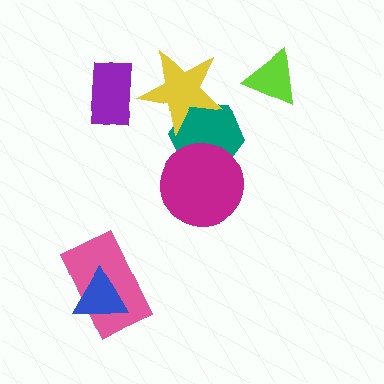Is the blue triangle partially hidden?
No, no other shape covers it.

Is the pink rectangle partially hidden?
Yes, it is partially covered by another shape.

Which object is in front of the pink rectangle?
The blue triangle is in front of the pink rectangle.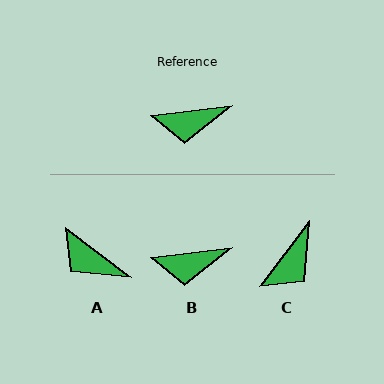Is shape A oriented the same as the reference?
No, it is off by about 44 degrees.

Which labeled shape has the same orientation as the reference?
B.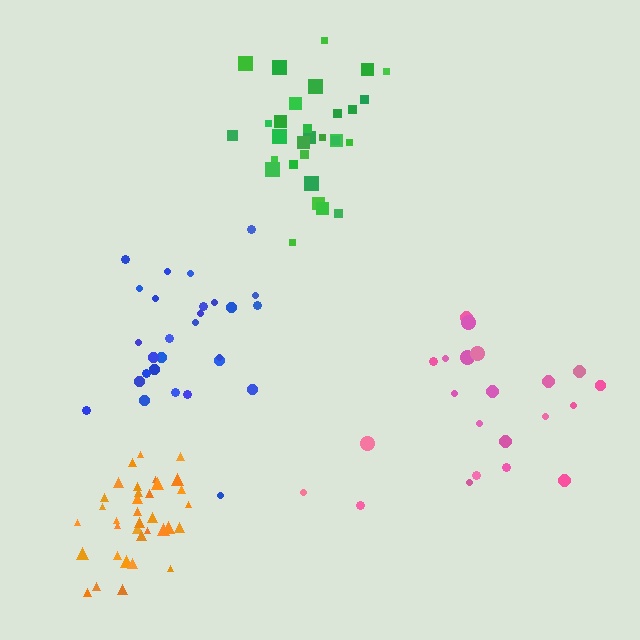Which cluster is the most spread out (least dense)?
Pink.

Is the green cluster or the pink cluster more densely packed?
Green.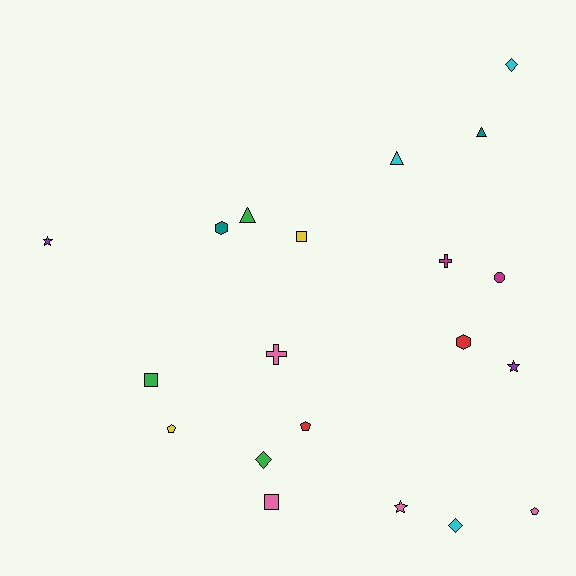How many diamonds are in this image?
There are 3 diamonds.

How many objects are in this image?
There are 20 objects.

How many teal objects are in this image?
There are 2 teal objects.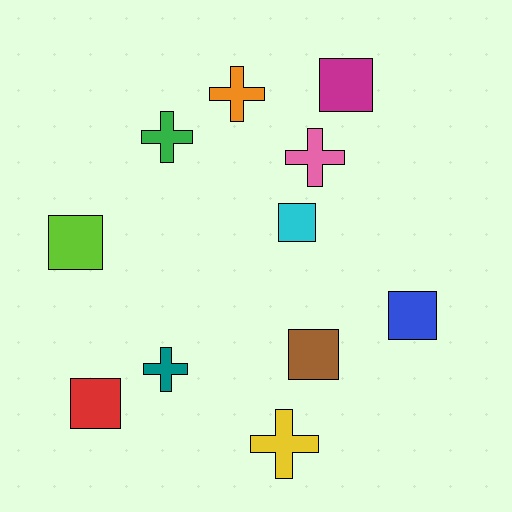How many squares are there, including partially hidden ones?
There are 6 squares.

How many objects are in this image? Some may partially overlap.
There are 11 objects.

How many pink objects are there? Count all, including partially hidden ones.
There is 1 pink object.